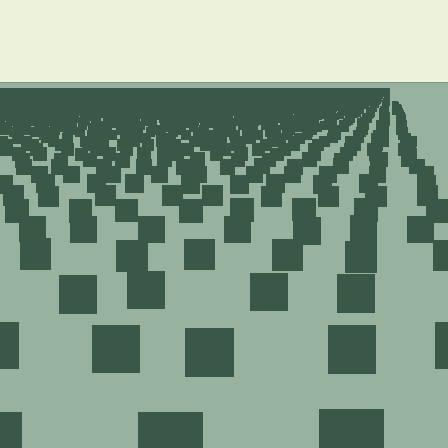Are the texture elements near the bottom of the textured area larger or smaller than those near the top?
Larger. Near the bottom, elements are closer to the viewer and appear at a bigger on-screen size.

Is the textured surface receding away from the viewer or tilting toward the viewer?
The surface is receding away from the viewer. Texture elements get smaller and denser toward the top.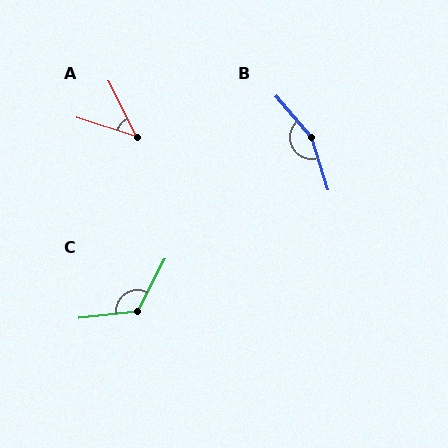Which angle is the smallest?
A, at approximately 45 degrees.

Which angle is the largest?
B, at approximately 157 degrees.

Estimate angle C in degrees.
Approximately 124 degrees.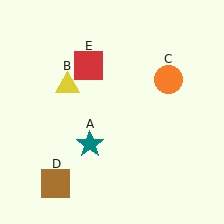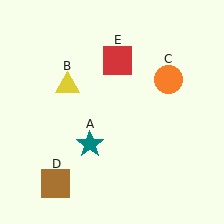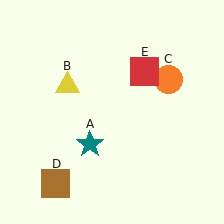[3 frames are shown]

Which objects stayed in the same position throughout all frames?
Teal star (object A) and yellow triangle (object B) and orange circle (object C) and brown square (object D) remained stationary.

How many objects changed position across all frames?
1 object changed position: red square (object E).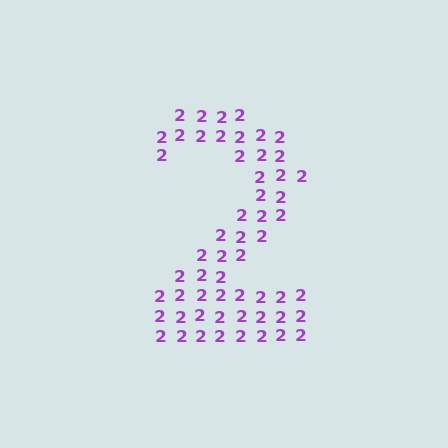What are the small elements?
The small elements are digit 2's.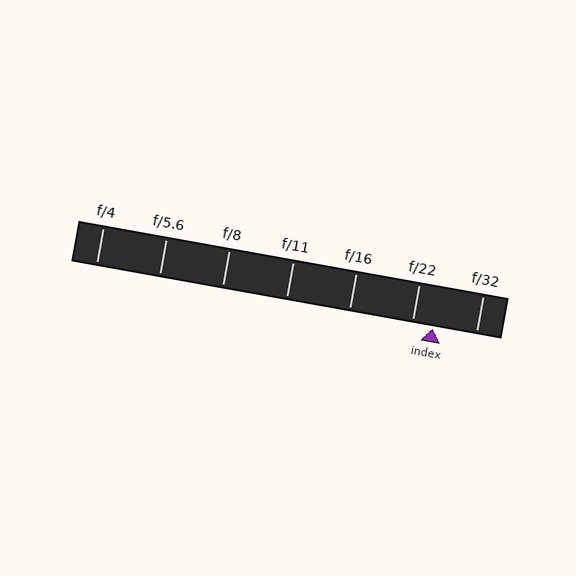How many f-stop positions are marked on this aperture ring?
There are 7 f-stop positions marked.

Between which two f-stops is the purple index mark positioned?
The index mark is between f/22 and f/32.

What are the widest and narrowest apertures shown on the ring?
The widest aperture shown is f/4 and the narrowest is f/32.